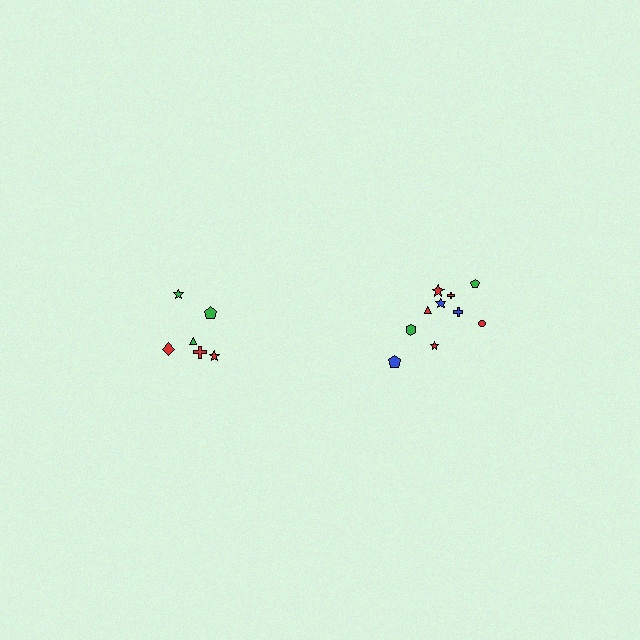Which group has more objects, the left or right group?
The right group.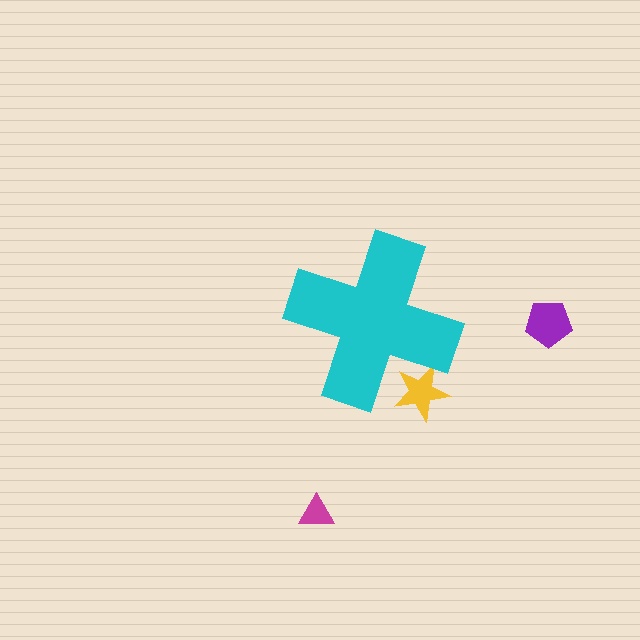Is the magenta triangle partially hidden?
No, the magenta triangle is fully visible.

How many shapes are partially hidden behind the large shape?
1 shape is partially hidden.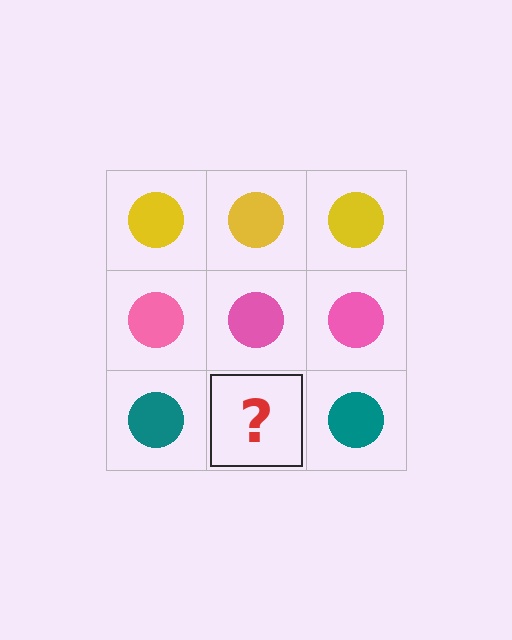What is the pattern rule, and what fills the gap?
The rule is that each row has a consistent color. The gap should be filled with a teal circle.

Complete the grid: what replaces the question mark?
The question mark should be replaced with a teal circle.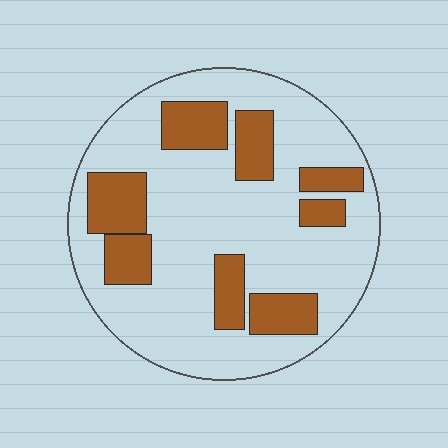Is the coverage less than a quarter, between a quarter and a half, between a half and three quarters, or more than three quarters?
Between a quarter and a half.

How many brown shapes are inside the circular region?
8.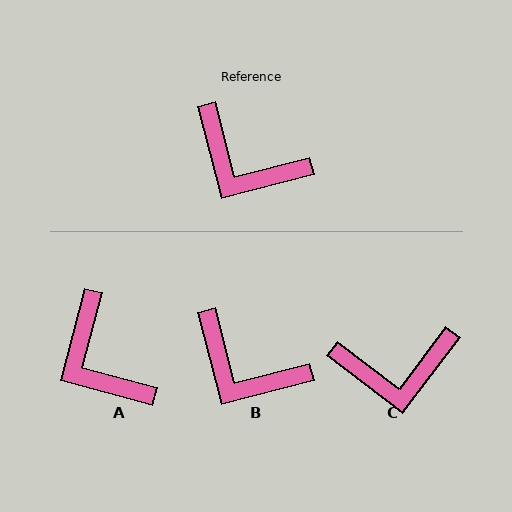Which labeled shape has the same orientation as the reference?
B.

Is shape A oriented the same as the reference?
No, it is off by about 29 degrees.